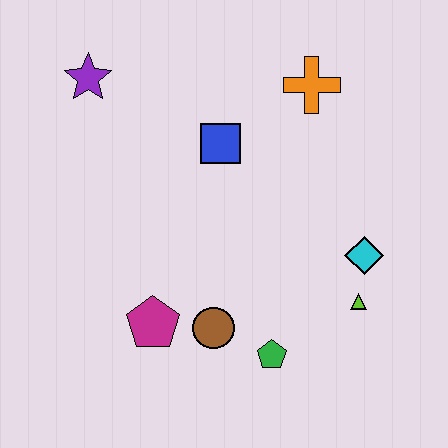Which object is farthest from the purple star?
The lime triangle is farthest from the purple star.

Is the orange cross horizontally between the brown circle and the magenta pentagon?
No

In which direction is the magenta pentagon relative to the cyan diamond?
The magenta pentagon is to the left of the cyan diamond.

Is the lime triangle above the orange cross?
No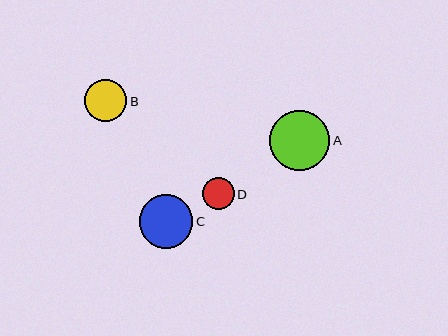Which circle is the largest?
Circle A is the largest with a size of approximately 60 pixels.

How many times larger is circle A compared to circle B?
Circle A is approximately 1.4 times the size of circle B.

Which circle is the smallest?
Circle D is the smallest with a size of approximately 32 pixels.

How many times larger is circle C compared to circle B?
Circle C is approximately 1.3 times the size of circle B.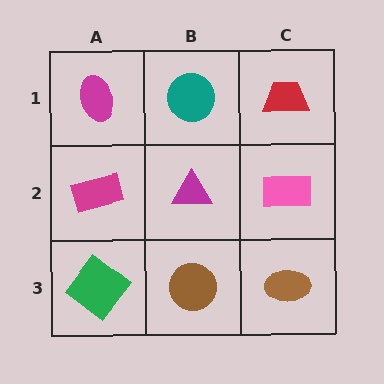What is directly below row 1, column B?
A magenta triangle.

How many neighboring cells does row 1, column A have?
2.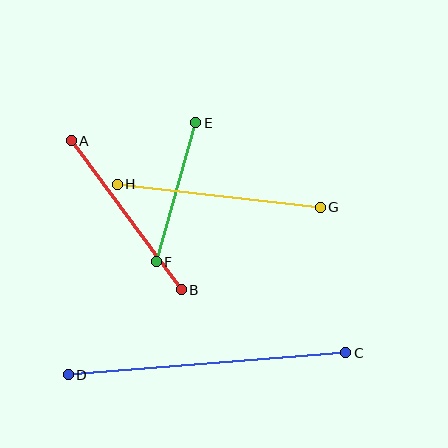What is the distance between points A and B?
The distance is approximately 185 pixels.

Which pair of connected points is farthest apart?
Points C and D are farthest apart.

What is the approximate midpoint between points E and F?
The midpoint is at approximately (176, 192) pixels.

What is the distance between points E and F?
The distance is approximately 145 pixels.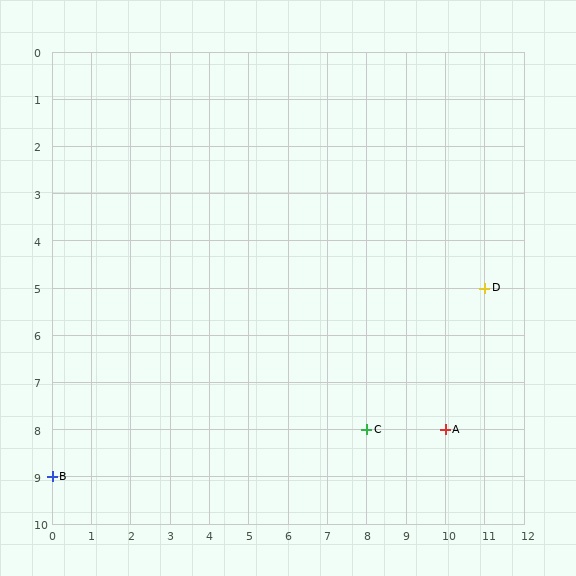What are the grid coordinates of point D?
Point D is at grid coordinates (11, 5).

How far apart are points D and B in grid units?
Points D and B are 11 columns and 4 rows apart (about 11.7 grid units diagonally).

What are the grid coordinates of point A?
Point A is at grid coordinates (10, 8).